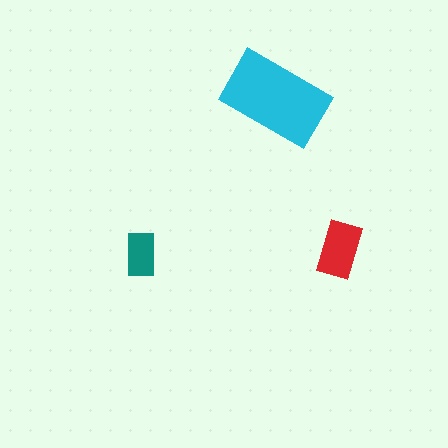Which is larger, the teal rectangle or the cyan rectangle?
The cyan one.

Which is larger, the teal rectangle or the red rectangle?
The red one.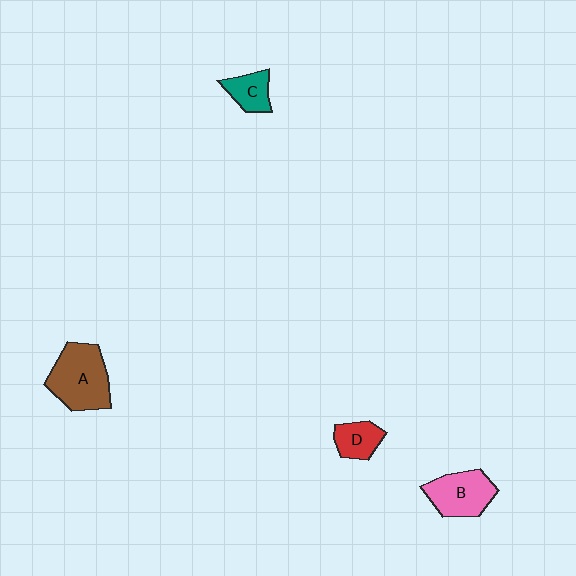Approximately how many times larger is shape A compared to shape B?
Approximately 1.3 times.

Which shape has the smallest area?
Shape C (teal).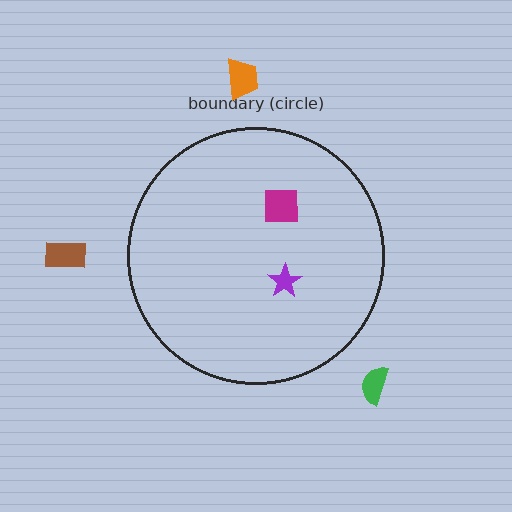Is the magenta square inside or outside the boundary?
Inside.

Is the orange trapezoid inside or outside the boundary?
Outside.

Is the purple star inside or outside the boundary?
Inside.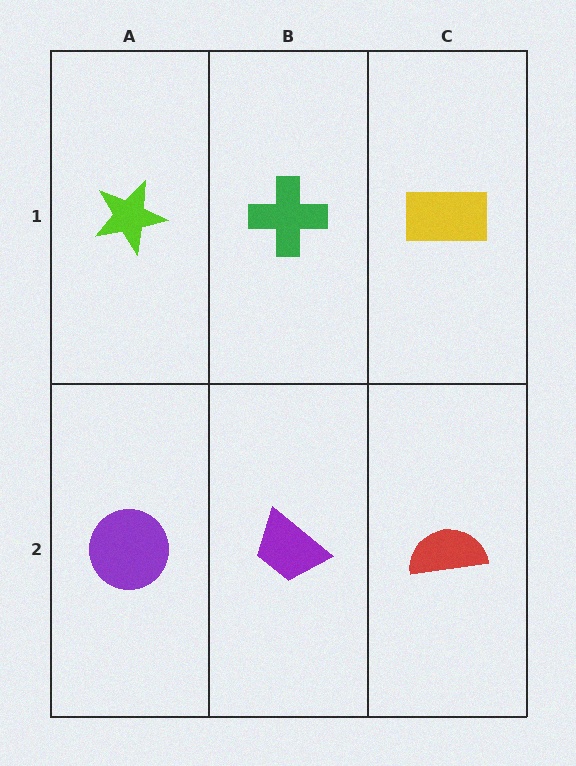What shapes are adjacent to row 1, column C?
A red semicircle (row 2, column C), a green cross (row 1, column B).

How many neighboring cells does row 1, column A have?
2.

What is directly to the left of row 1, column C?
A green cross.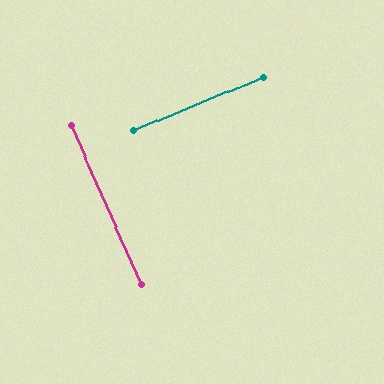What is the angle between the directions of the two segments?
Approximately 89 degrees.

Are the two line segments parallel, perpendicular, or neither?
Perpendicular — they meet at approximately 89°.